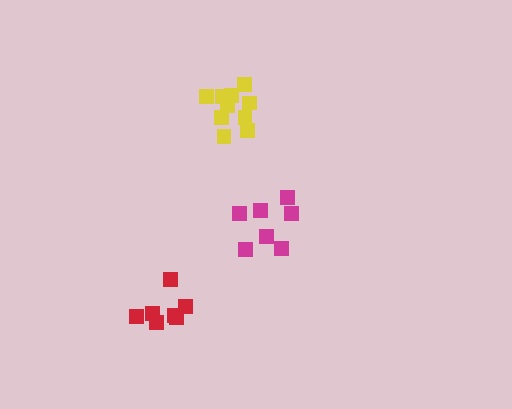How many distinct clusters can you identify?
There are 3 distinct clusters.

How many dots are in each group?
Group 1: 7 dots, Group 2: 10 dots, Group 3: 7 dots (24 total).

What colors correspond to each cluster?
The clusters are colored: magenta, yellow, red.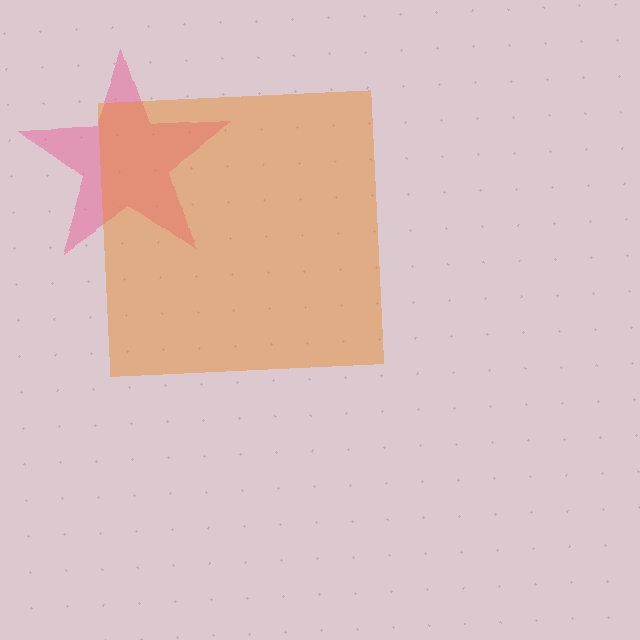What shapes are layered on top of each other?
The layered shapes are: a pink star, an orange square.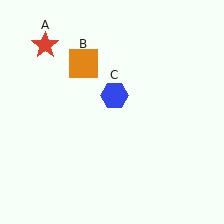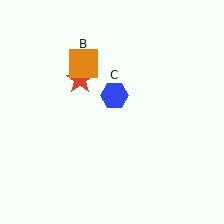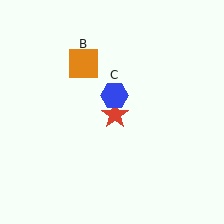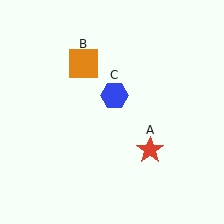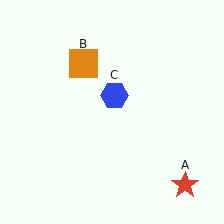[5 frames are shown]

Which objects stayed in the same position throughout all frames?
Orange square (object B) and blue hexagon (object C) remained stationary.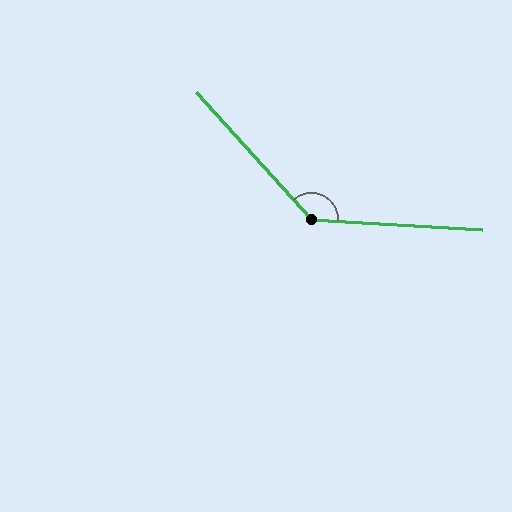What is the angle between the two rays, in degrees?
Approximately 135 degrees.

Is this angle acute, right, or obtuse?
It is obtuse.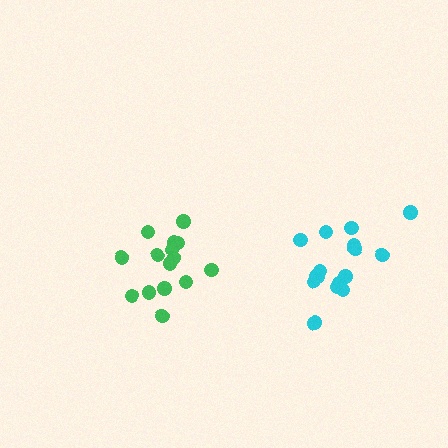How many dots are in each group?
Group 1: 15 dots, Group 2: 16 dots (31 total).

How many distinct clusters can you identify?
There are 2 distinct clusters.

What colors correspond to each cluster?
The clusters are colored: green, cyan.